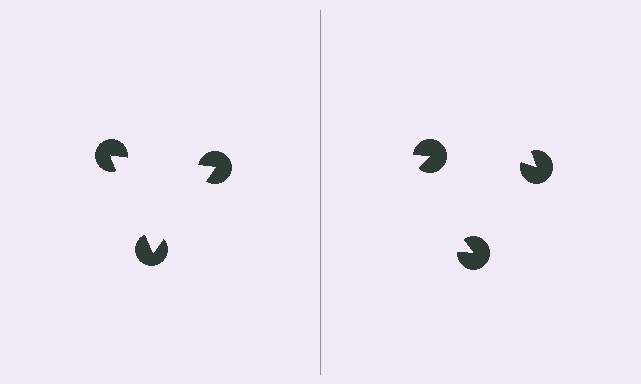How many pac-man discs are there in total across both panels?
6 — 3 on each side.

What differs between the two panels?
The pac-man discs are positioned identically on both sides; only the wedge orientations differ. On the left they align to a triangle; on the right they are misaligned.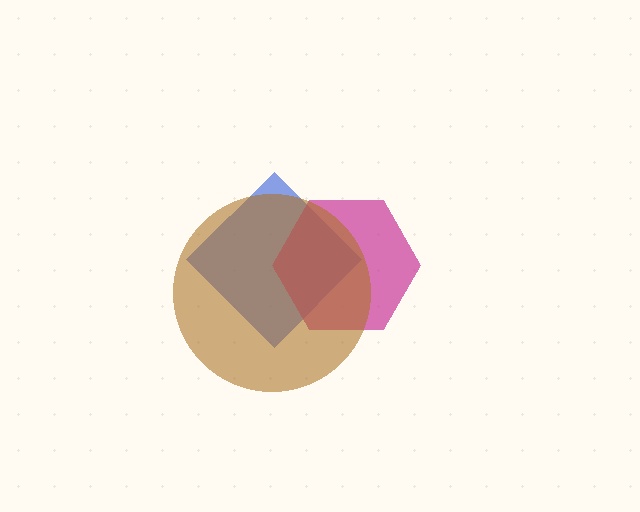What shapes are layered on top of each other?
The layered shapes are: a blue diamond, a magenta hexagon, a brown circle.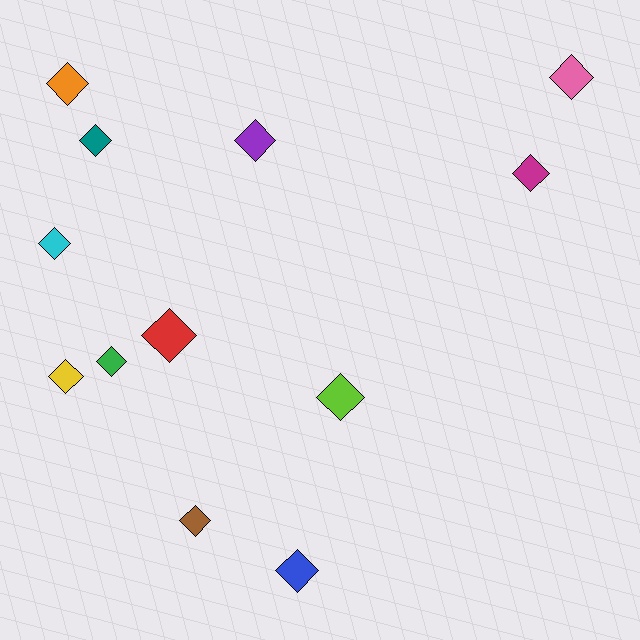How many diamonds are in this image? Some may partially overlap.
There are 12 diamonds.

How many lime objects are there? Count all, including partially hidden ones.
There is 1 lime object.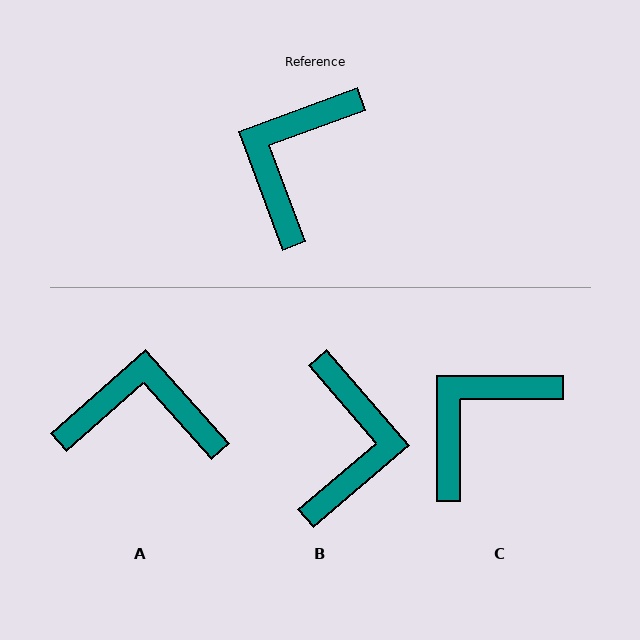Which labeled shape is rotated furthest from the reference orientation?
B, about 160 degrees away.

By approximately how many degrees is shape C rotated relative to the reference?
Approximately 20 degrees clockwise.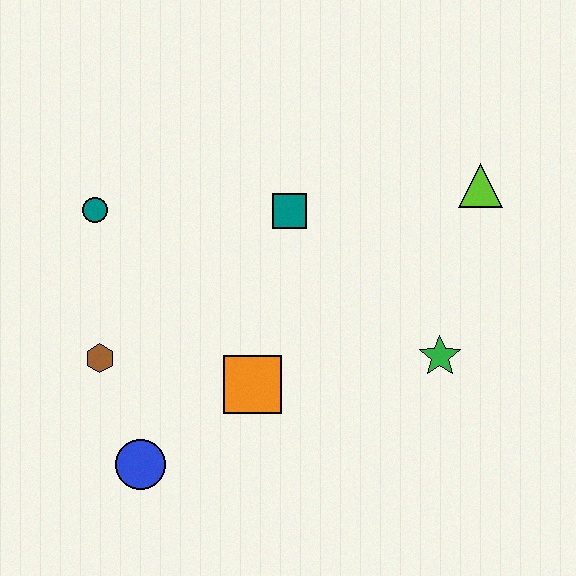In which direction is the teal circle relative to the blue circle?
The teal circle is above the blue circle.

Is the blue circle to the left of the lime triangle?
Yes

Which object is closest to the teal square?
The orange square is closest to the teal square.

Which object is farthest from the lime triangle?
The blue circle is farthest from the lime triangle.